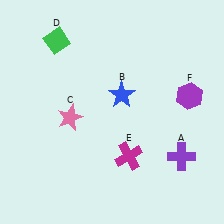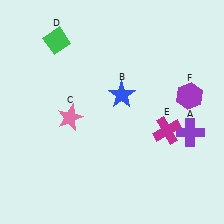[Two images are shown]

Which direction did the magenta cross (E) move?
The magenta cross (E) moved right.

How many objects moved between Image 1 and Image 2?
2 objects moved between the two images.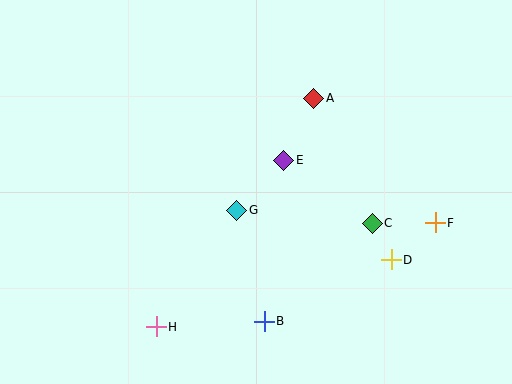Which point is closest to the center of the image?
Point G at (237, 210) is closest to the center.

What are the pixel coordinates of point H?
Point H is at (156, 327).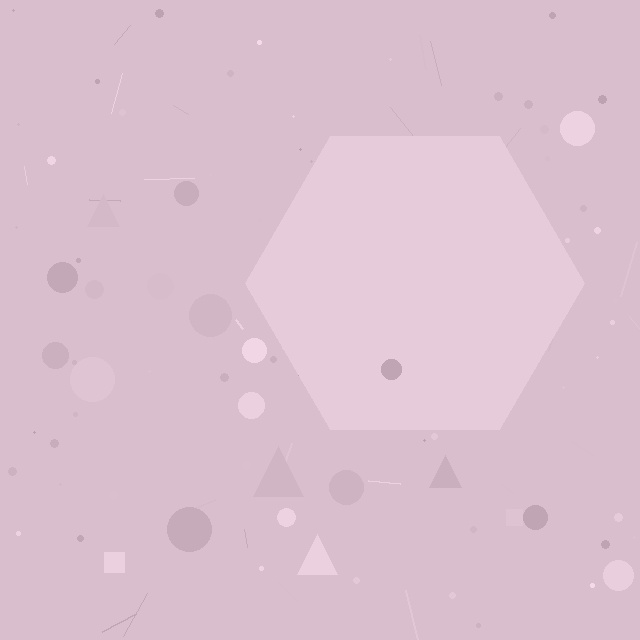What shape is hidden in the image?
A hexagon is hidden in the image.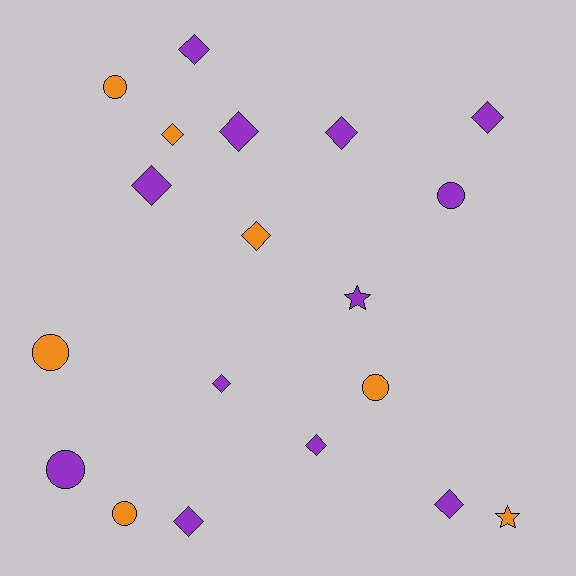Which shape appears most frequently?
Diamond, with 11 objects.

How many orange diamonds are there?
There are 2 orange diamonds.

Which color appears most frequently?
Purple, with 12 objects.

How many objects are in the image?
There are 19 objects.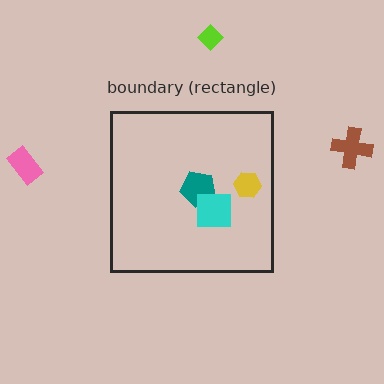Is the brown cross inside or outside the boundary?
Outside.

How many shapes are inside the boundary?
3 inside, 3 outside.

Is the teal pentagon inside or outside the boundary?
Inside.